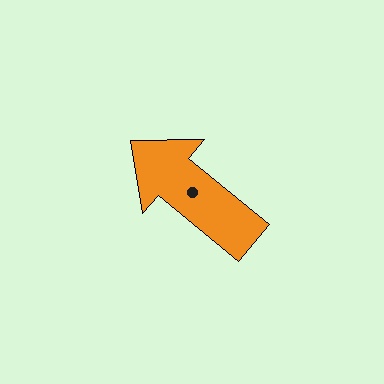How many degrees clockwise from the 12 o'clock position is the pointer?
Approximately 310 degrees.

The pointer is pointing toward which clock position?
Roughly 10 o'clock.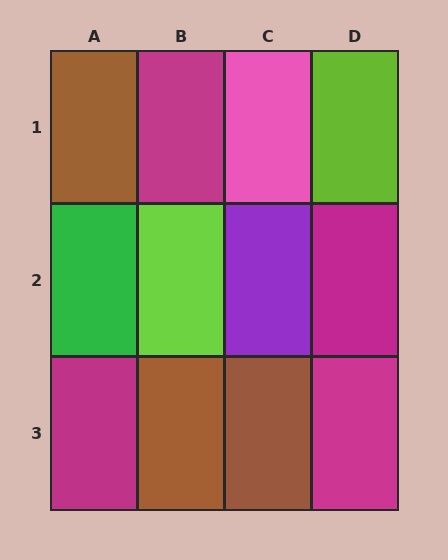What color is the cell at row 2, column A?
Green.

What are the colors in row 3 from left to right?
Magenta, brown, brown, magenta.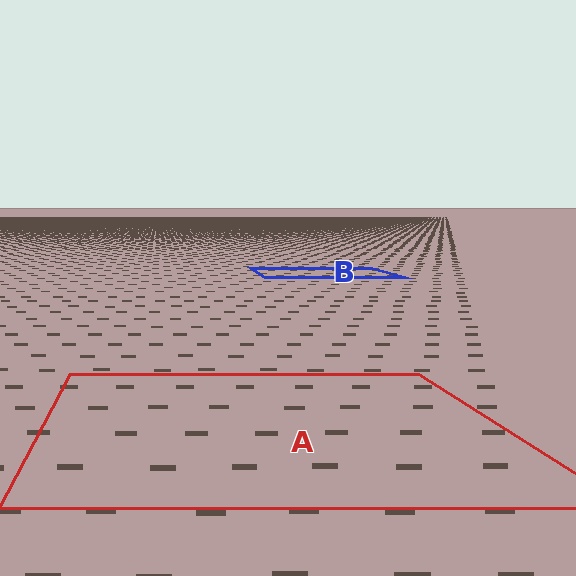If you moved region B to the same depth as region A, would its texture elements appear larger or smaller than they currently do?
They would appear larger. At a closer depth, the same texture elements are projected at a bigger on-screen size.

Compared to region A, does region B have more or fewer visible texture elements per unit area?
Region B has more texture elements per unit area — they are packed more densely because it is farther away.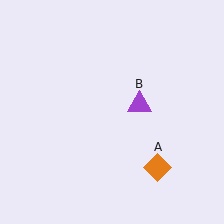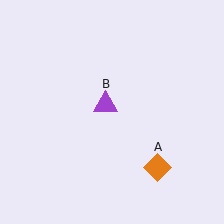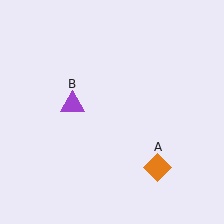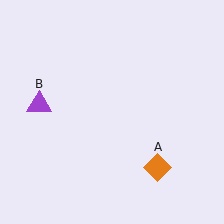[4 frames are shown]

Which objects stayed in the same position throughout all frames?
Orange diamond (object A) remained stationary.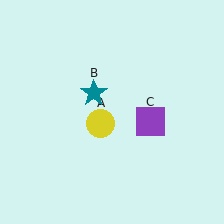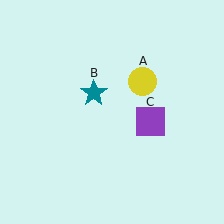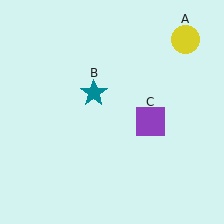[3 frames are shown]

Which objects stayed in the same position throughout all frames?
Teal star (object B) and purple square (object C) remained stationary.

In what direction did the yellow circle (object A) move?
The yellow circle (object A) moved up and to the right.